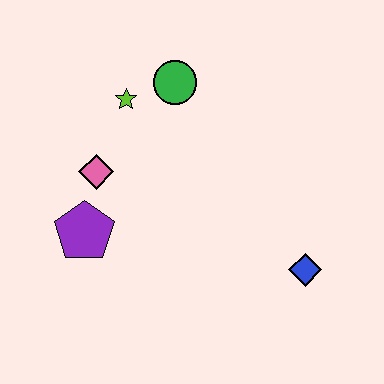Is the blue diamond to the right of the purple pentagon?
Yes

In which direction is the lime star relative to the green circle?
The lime star is to the left of the green circle.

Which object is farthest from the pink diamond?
The blue diamond is farthest from the pink diamond.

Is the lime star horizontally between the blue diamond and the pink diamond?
Yes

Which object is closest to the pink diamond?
The purple pentagon is closest to the pink diamond.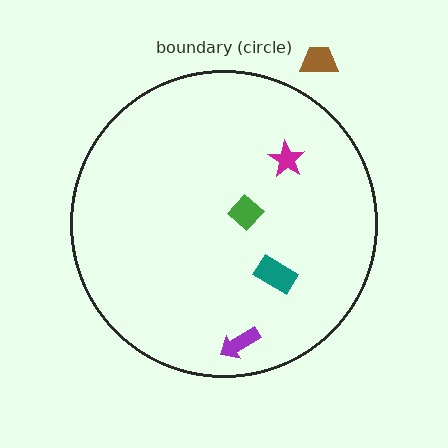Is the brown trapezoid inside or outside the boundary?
Outside.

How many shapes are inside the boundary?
4 inside, 1 outside.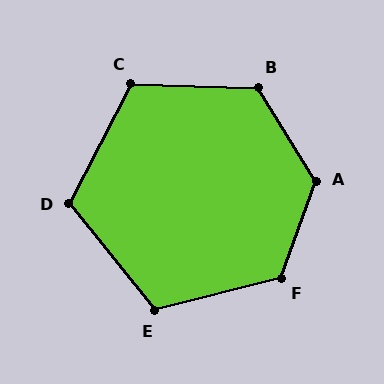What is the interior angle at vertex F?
Approximately 124 degrees (obtuse).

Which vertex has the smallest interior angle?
D, at approximately 114 degrees.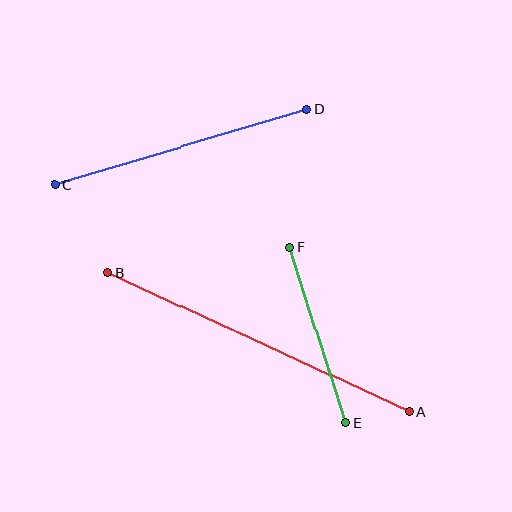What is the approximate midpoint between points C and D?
The midpoint is at approximately (181, 147) pixels.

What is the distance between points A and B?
The distance is approximately 332 pixels.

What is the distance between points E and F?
The distance is approximately 185 pixels.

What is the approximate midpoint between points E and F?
The midpoint is at approximately (318, 335) pixels.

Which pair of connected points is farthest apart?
Points A and B are farthest apart.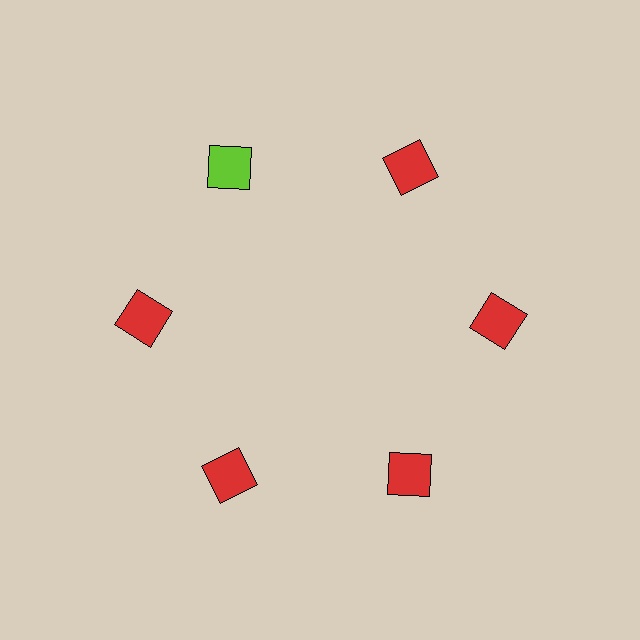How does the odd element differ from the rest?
It has a different color: lime instead of red.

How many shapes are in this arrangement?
There are 6 shapes arranged in a ring pattern.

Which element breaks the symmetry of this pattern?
The lime square at roughly the 11 o'clock position breaks the symmetry. All other shapes are red squares.